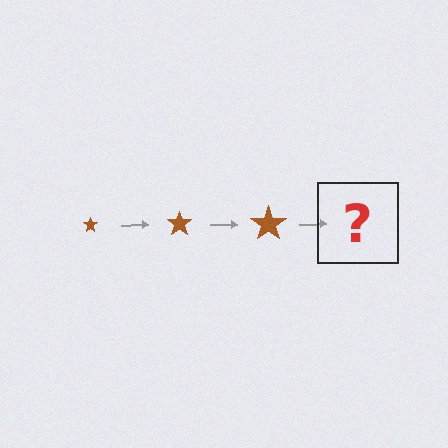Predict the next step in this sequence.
The next step is a brown star, larger than the previous one.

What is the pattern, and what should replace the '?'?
The pattern is that the star gets progressively larger each step. The '?' should be a brown star, larger than the previous one.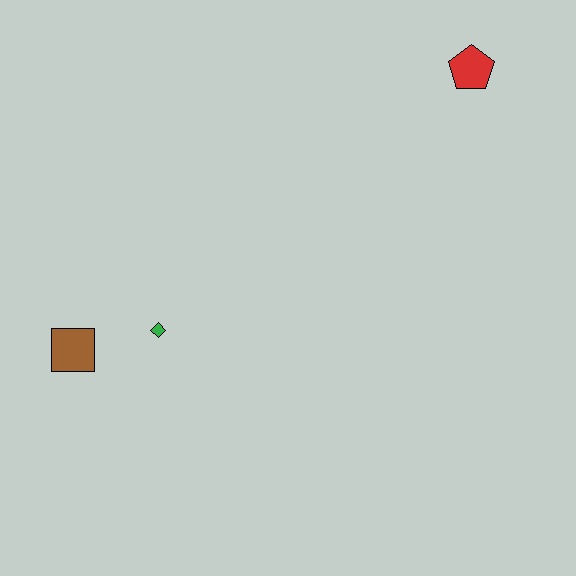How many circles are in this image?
There are no circles.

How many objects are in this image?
There are 3 objects.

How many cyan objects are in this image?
There are no cyan objects.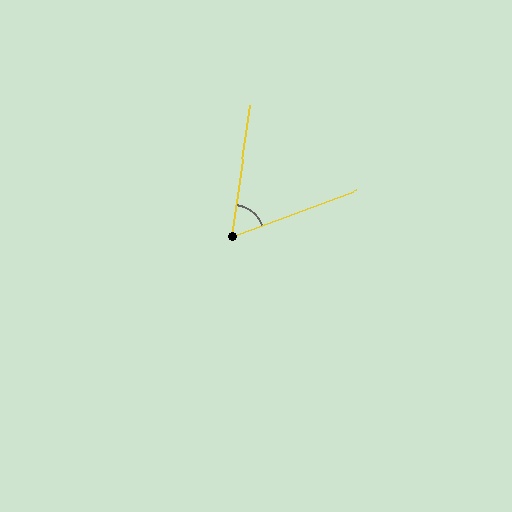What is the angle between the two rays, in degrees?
Approximately 62 degrees.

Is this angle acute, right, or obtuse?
It is acute.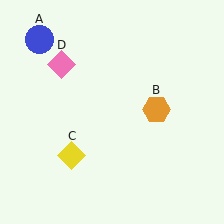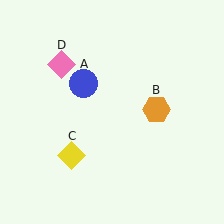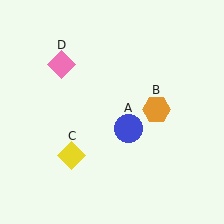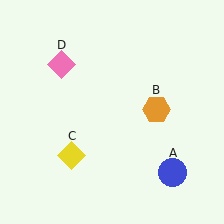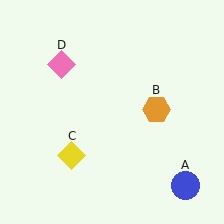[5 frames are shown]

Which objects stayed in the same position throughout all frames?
Orange hexagon (object B) and yellow diamond (object C) and pink diamond (object D) remained stationary.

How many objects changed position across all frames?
1 object changed position: blue circle (object A).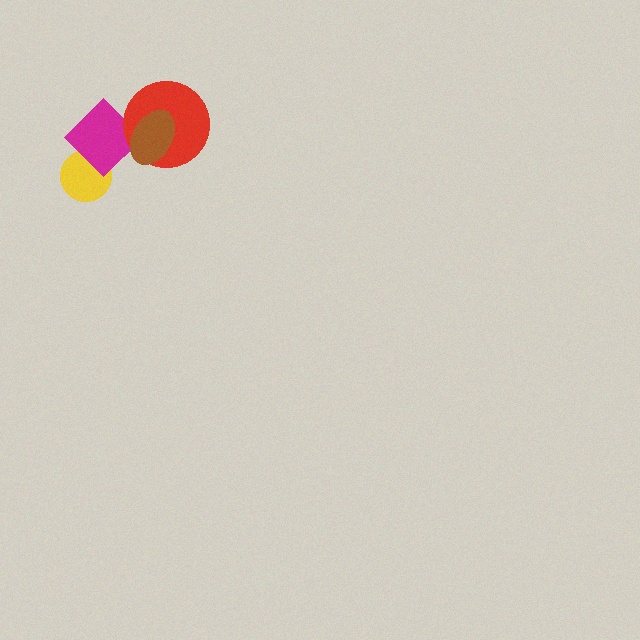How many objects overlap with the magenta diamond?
3 objects overlap with the magenta diamond.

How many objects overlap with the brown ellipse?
2 objects overlap with the brown ellipse.